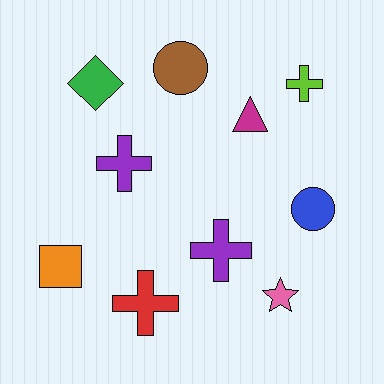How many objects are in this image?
There are 10 objects.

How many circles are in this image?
There are 2 circles.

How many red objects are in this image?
There is 1 red object.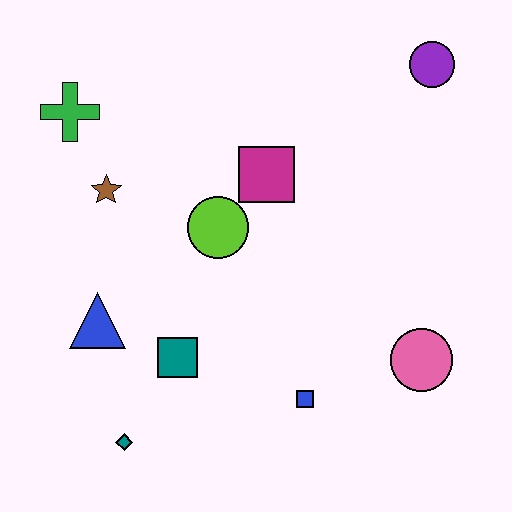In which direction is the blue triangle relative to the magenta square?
The blue triangle is to the left of the magenta square.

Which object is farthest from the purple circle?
The teal diamond is farthest from the purple circle.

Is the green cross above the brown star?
Yes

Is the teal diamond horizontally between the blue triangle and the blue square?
Yes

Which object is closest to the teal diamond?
The teal square is closest to the teal diamond.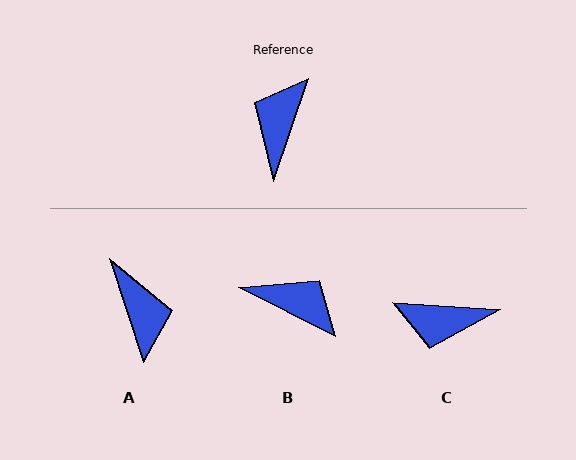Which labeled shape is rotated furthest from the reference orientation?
A, about 143 degrees away.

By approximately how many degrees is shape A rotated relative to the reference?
Approximately 143 degrees clockwise.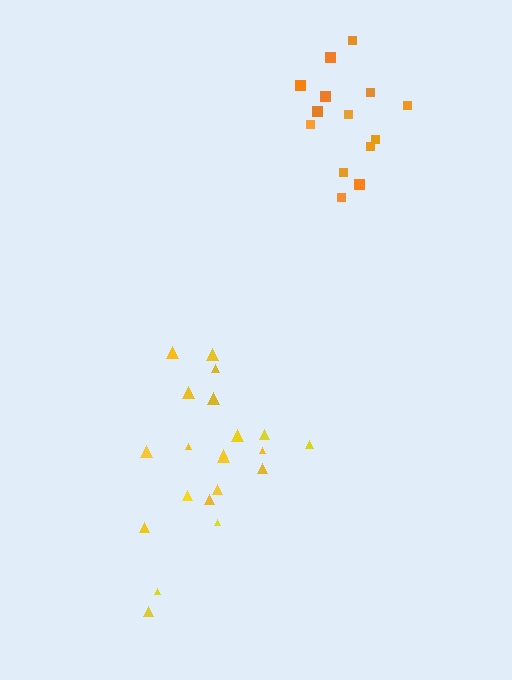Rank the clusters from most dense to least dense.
yellow, orange.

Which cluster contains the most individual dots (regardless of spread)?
Yellow (21).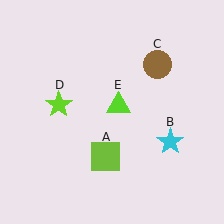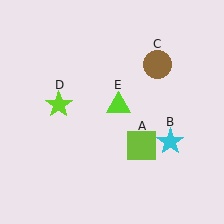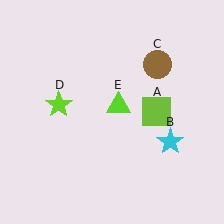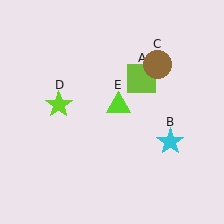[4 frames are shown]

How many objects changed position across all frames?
1 object changed position: lime square (object A).